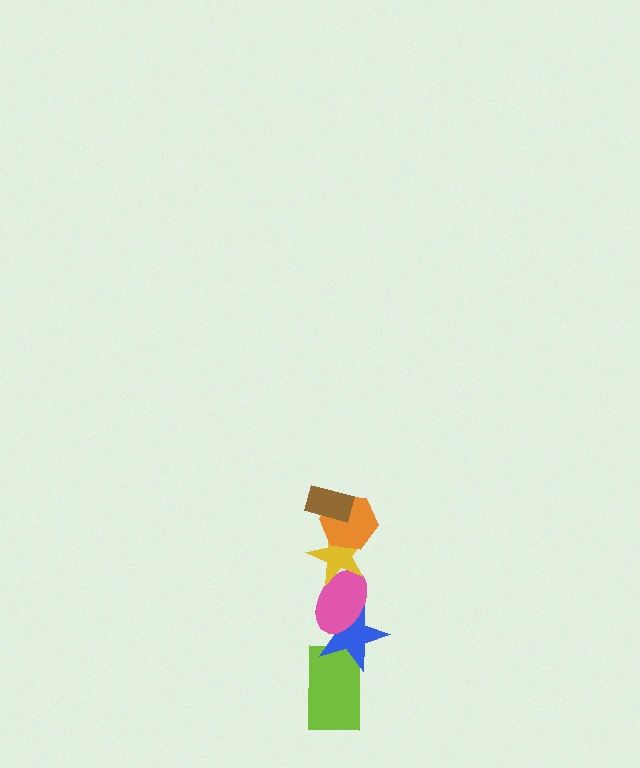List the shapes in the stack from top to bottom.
From top to bottom: the brown rectangle, the orange hexagon, the yellow star, the pink ellipse, the blue star, the lime rectangle.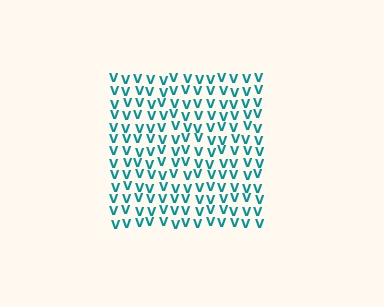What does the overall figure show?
The overall figure shows a square.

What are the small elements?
The small elements are letter V's.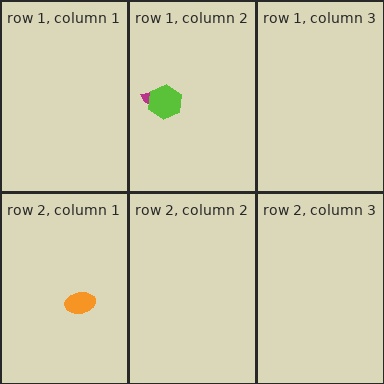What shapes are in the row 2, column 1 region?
The orange ellipse.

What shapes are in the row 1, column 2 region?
The magenta semicircle, the lime hexagon.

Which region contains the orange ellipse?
The row 2, column 1 region.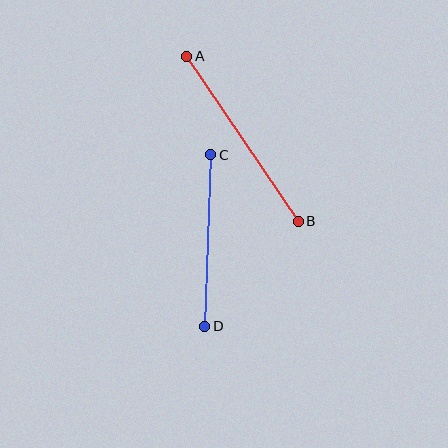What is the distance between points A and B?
The distance is approximately 199 pixels.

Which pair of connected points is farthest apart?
Points A and B are farthest apart.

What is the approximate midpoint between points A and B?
The midpoint is at approximately (243, 139) pixels.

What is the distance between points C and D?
The distance is approximately 171 pixels.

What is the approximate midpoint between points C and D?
The midpoint is at approximately (208, 240) pixels.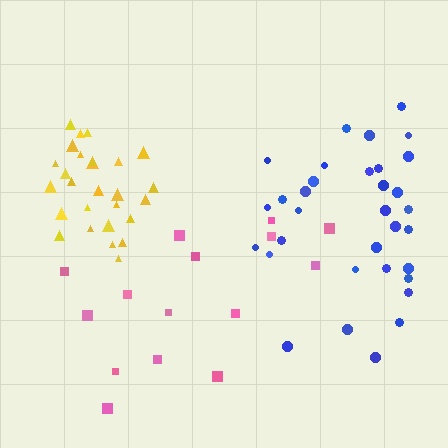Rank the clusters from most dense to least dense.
yellow, blue, pink.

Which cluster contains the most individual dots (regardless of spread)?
Blue (34).